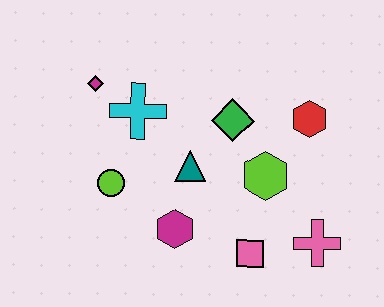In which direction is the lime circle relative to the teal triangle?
The lime circle is to the left of the teal triangle.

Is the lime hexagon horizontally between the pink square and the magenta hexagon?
No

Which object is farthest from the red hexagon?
The magenta diamond is farthest from the red hexagon.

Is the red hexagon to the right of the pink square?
Yes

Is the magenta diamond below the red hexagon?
No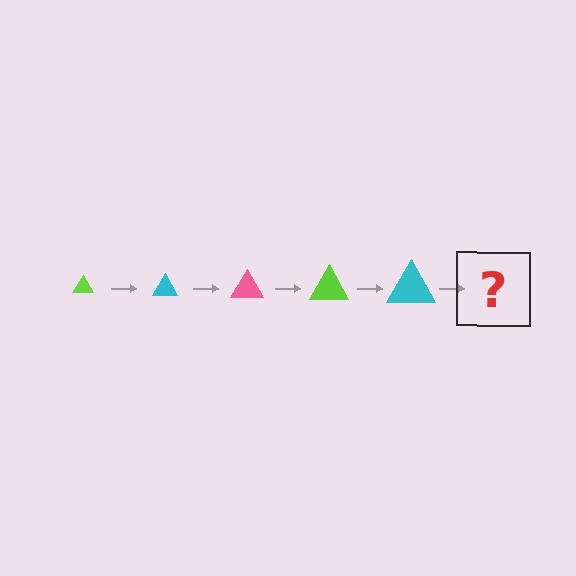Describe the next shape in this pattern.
It should be a pink triangle, larger than the previous one.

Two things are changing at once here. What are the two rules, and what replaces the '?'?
The two rules are that the triangle grows larger each step and the color cycles through lime, cyan, and pink. The '?' should be a pink triangle, larger than the previous one.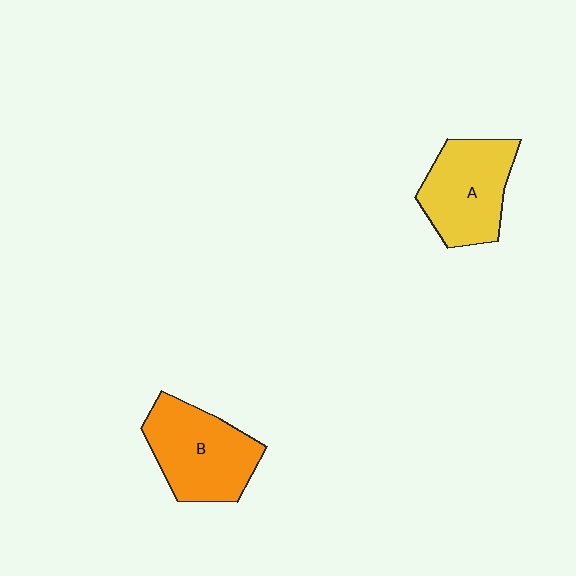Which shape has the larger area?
Shape B (orange).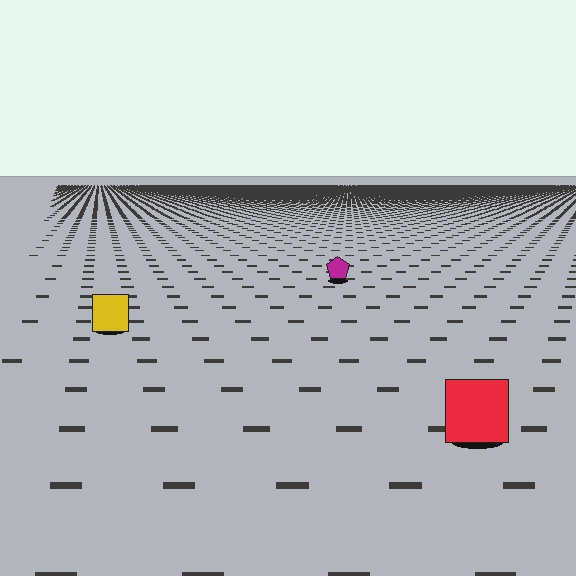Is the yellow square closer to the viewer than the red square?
No. The red square is closer — you can tell from the texture gradient: the ground texture is coarser near it.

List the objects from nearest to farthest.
From nearest to farthest: the red square, the yellow square, the magenta pentagon.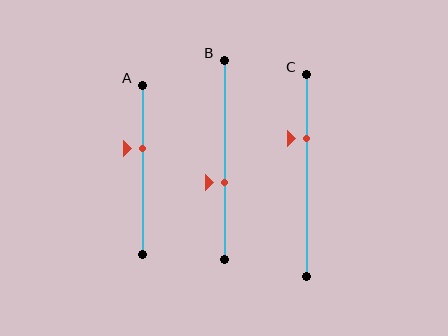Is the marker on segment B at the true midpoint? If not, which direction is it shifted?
No, the marker on segment B is shifted downward by about 11% of the segment length.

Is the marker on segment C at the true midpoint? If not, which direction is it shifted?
No, the marker on segment C is shifted upward by about 18% of the segment length.